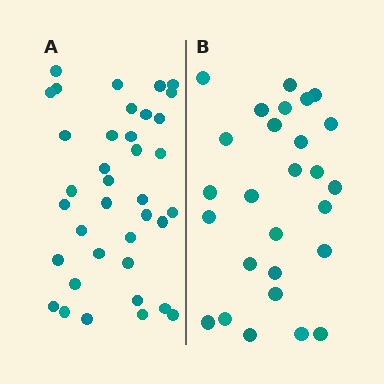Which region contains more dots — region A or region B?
Region A (the left region) has more dots.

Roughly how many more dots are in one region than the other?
Region A has roughly 10 or so more dots than region B.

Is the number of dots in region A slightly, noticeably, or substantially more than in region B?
Region A has noticeably more, but not dramatically so. The ratio is roughly 1.4 to 1.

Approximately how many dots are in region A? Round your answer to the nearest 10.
About 40 dots. (The exact count is 37, which rounds to 40.)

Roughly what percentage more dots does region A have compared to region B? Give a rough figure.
About 35% more.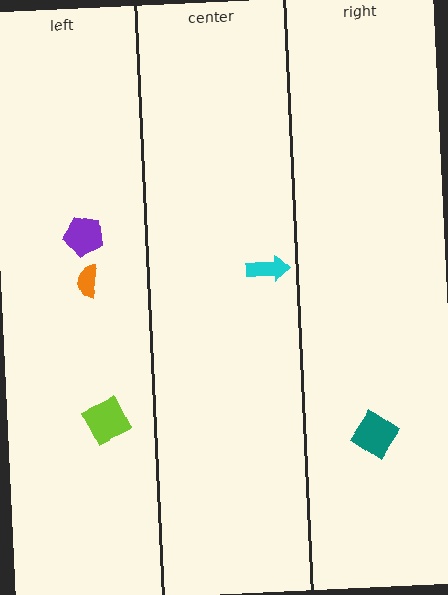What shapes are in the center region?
The cyan arrow.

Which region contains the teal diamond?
The right region.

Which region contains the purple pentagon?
The left region.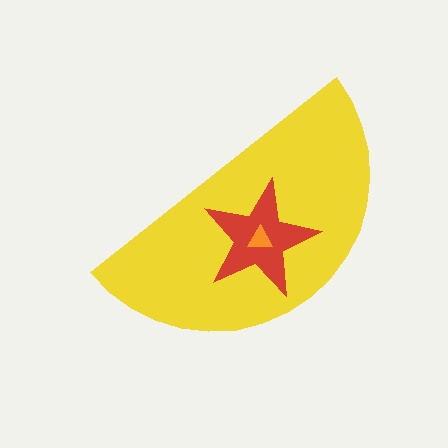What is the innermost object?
The orange triangle.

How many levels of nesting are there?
3.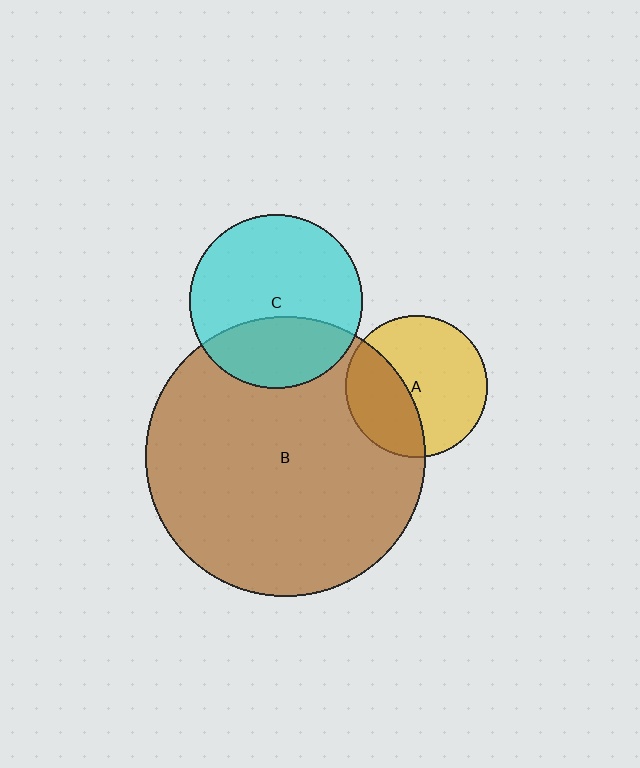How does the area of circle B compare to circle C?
Approximately 2.6 times.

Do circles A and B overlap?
Yes.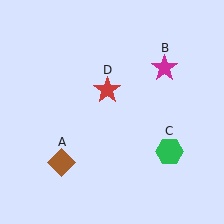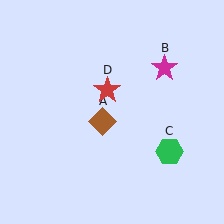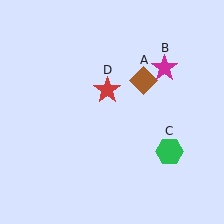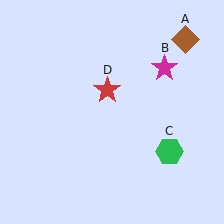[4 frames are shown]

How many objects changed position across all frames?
1 object changed position: brown diamond (object A).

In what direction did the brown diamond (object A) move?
The brown diamond (object A) moved up and to the right.